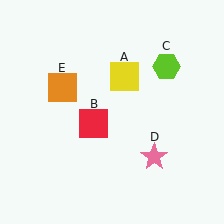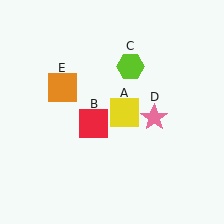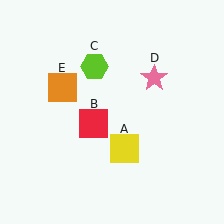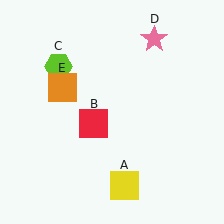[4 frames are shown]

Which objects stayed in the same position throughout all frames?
Red square (object B) and orange square (object E) remained stationary.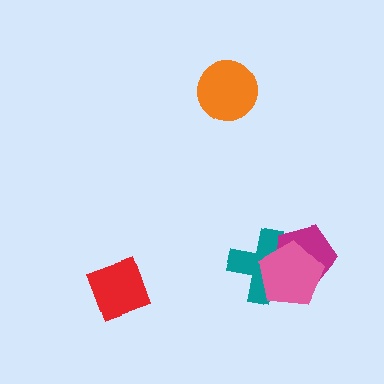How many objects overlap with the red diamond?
0 objects overlap with the red diamond.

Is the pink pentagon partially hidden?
No, no other shape covers it.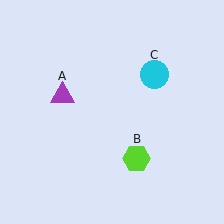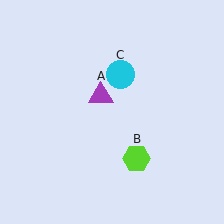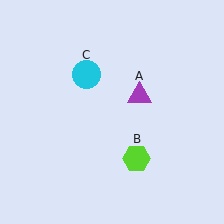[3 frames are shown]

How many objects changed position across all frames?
2 objects changed position: purple triangle (object A), cyan circle (object C).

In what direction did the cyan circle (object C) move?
The cyan circle (object C) moved left.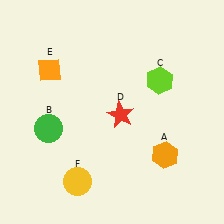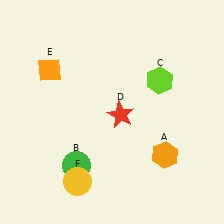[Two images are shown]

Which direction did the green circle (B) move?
The green circle (B) moved down.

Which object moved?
The green circle (B) moved down.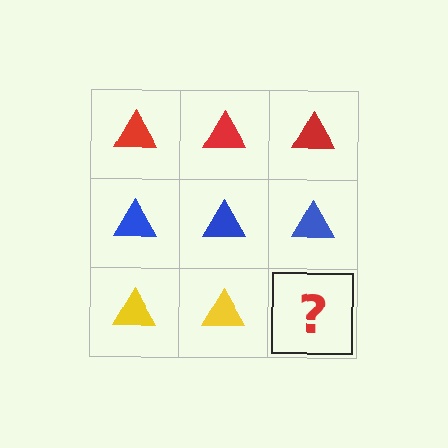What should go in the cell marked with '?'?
The missing cell should contain a yellow triangle.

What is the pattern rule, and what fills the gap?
The rule is that each row has a consistent color. The gap should be filled with a yellow triangle.